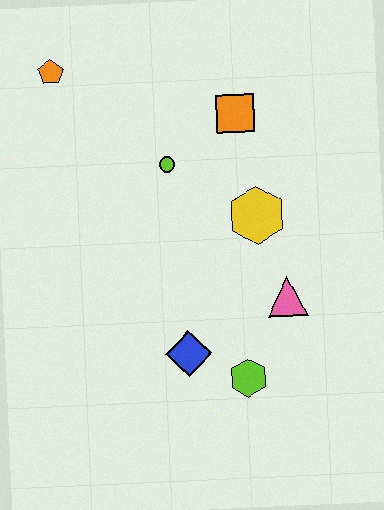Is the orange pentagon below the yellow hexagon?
No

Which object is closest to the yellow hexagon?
The pink triangle is closest to the yellow hexagon.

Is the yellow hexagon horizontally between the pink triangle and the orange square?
Yes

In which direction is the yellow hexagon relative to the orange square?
The yellow hexagon is below the orange square.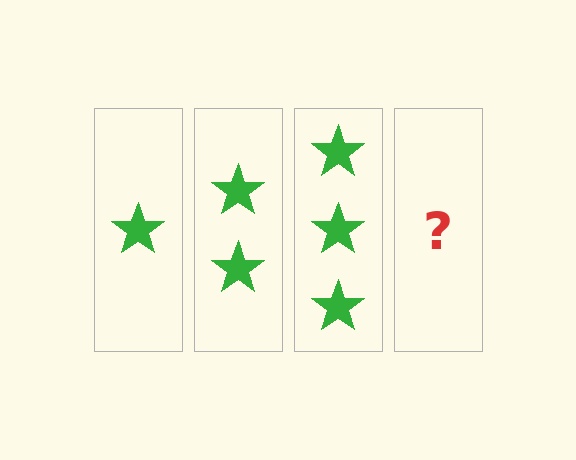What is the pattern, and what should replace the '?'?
The pattern is that each step adds one more star. The '?' should be 4 stars.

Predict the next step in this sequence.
The next step is 4 stars.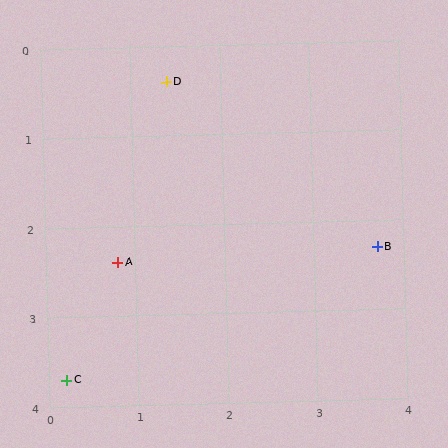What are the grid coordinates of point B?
Point B is at approximately (3.7, 2.3).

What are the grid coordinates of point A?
Point A is at approximately (0.8, 2.4).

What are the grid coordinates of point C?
Point C is at approximately (0.2, 3.7).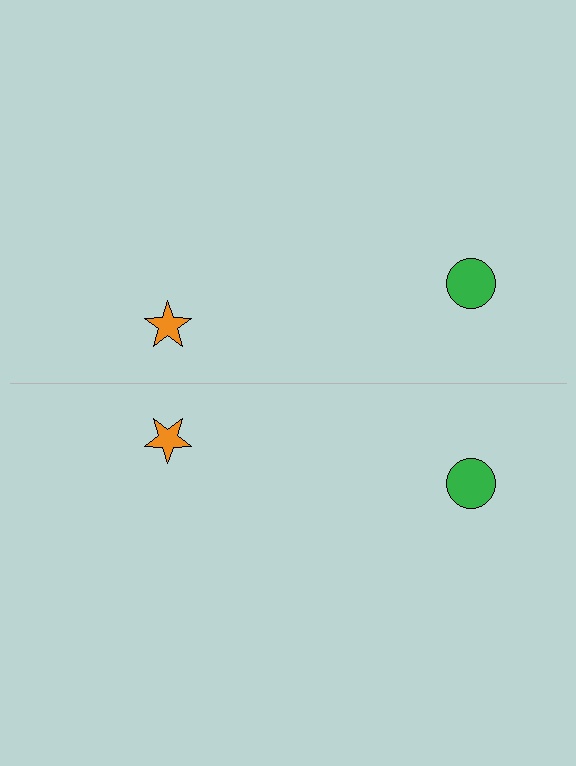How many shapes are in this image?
There are 4 shapes in this image.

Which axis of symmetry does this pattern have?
The pattern has a horizontal axis of symmetry running through the center of the image.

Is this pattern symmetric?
Yes, this pattern has bilateral (reflection) symmetry.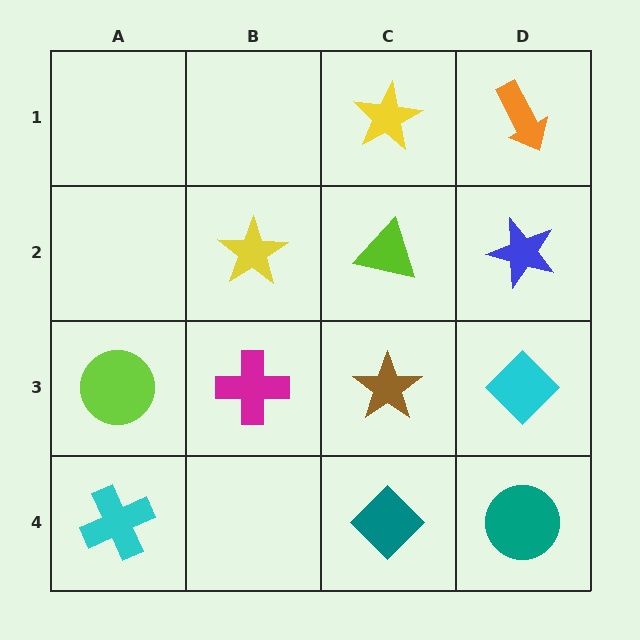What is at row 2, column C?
A lime triangle.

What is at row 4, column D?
A teal circle.